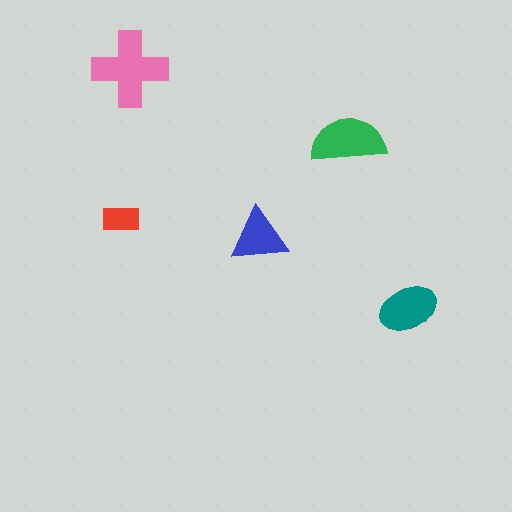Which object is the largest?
The pink cross.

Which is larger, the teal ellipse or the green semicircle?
The green semicircle.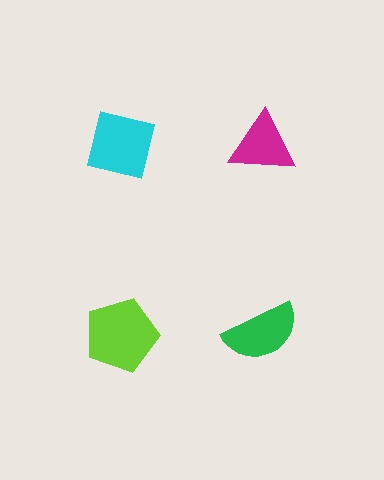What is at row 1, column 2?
A magenta triangle.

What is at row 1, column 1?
A cyan square.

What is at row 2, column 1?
A lime pentagon.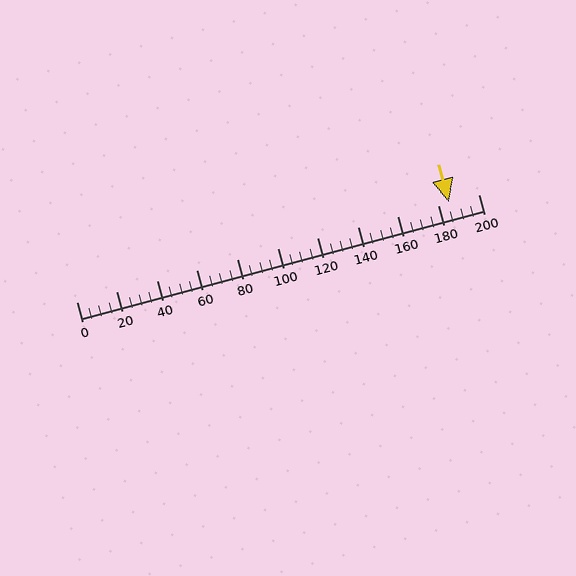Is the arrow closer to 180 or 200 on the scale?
The arrow is closer to 180.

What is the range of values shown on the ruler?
The ruler shows values from 0 to 200.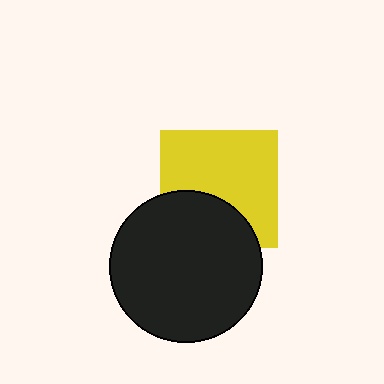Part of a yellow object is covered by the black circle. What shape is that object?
It is a square.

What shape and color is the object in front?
The object in front is a black circle.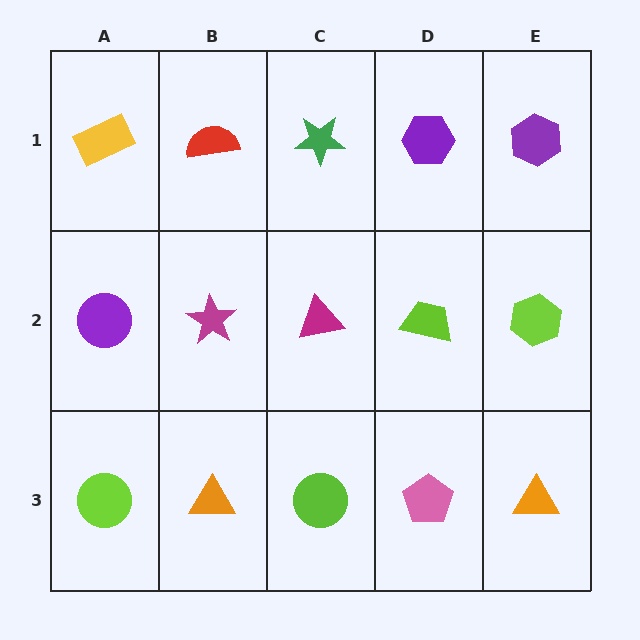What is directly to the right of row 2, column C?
A lime trapezoid.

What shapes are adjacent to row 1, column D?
A lime trapezoid (row 2, column D), a green star (row 1, column C), a purple hexagon (row 1, column E).